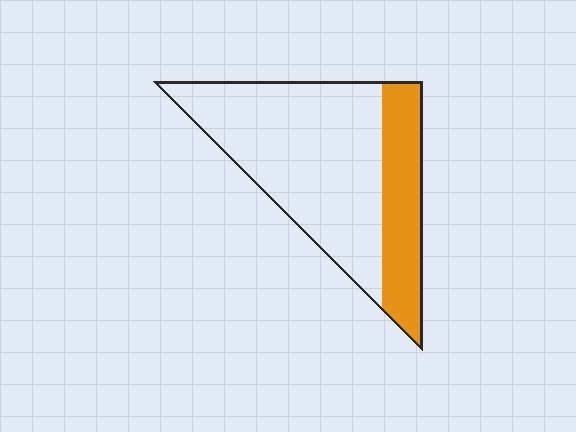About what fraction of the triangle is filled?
About one quarter (1/4).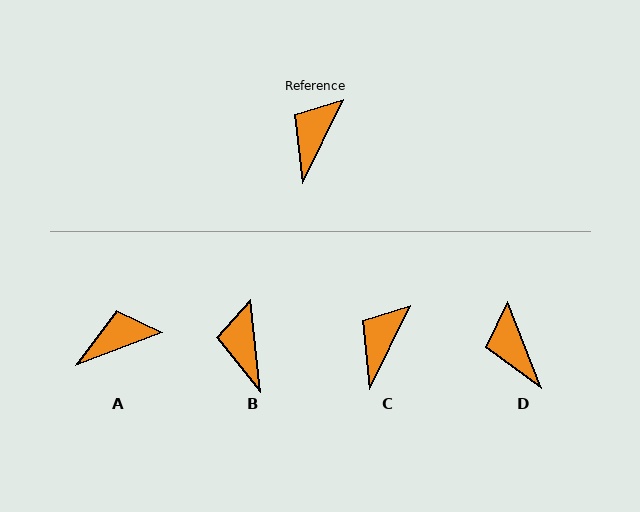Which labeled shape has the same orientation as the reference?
C.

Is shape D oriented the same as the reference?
No, it is off by about 47 degrees.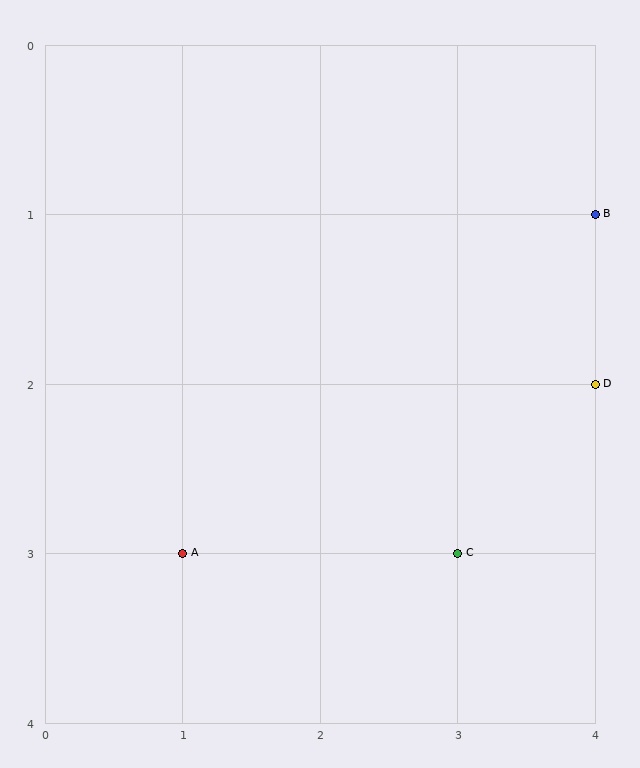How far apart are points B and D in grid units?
Points B and D are 1 row apart.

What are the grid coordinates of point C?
Point C is at grid coordinates (3, 3).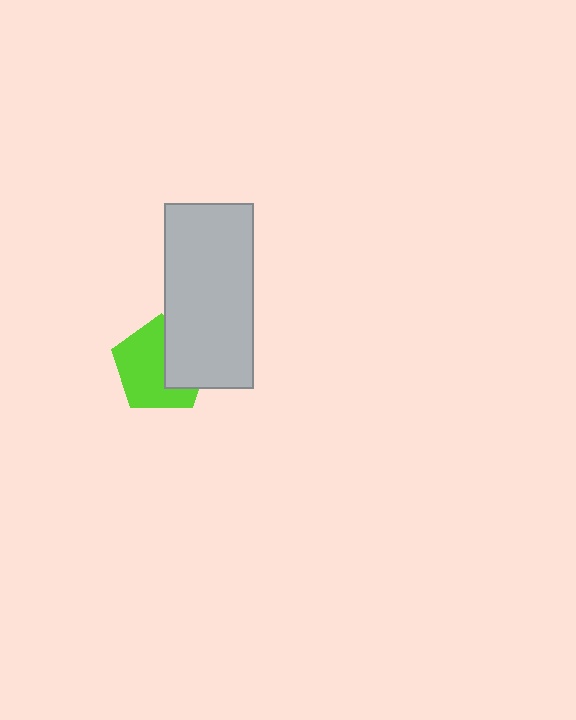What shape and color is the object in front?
The object in front is a light gray rectangle.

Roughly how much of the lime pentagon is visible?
About half of it is visible (roughly 62%).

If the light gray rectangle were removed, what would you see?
You would see the complete lime pentagon.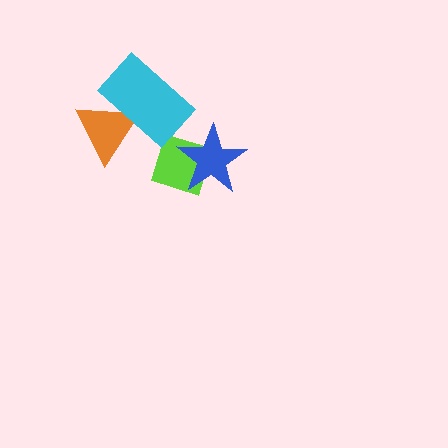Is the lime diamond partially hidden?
Yes, it is partially covered by another shape.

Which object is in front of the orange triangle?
The cyan rectangle is in front of the orange triangle.